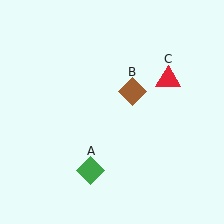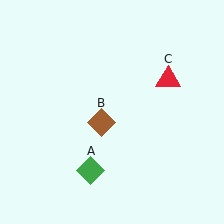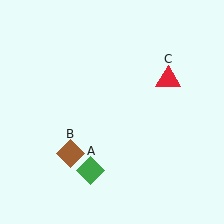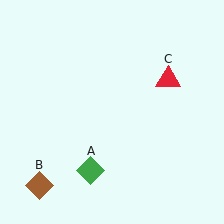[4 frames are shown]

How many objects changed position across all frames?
1 object changed position: brown diamond (object B).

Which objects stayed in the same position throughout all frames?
Green diamond (object A) and red triangle (object C) remained stationary.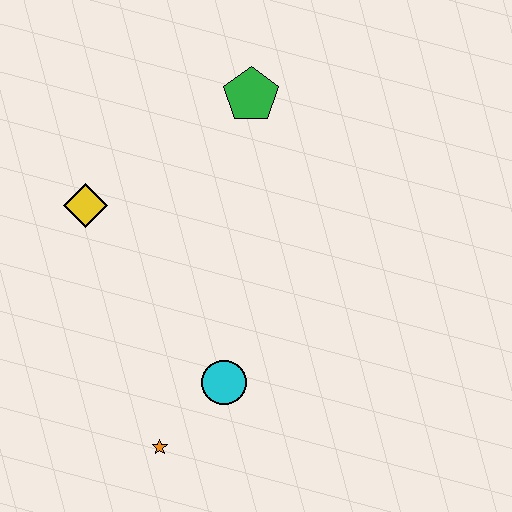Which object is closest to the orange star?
The cyan circle is closest to the orange star.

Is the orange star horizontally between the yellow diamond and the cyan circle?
Yes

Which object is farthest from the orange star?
The green pentagon is farthest from the orange star.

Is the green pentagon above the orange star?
Yes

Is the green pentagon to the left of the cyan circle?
No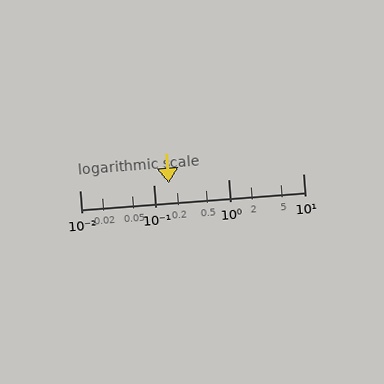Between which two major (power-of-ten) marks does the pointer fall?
The pointer is between 0.1 and 1.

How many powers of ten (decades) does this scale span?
The scale spans 3 decades, from 0.01 to 10.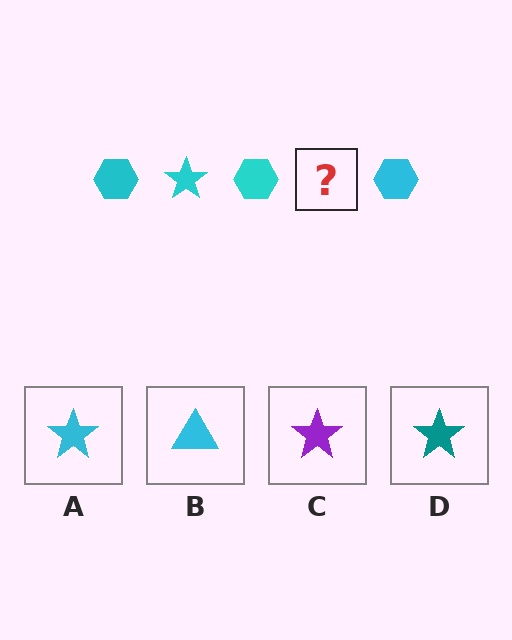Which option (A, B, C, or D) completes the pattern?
A.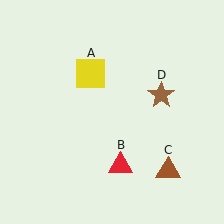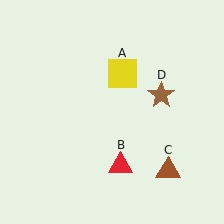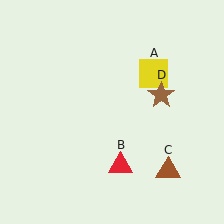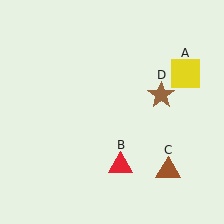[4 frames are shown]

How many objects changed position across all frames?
1 object changed position: yellow square (object A).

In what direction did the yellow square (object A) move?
The yellow square (object A) moved right.